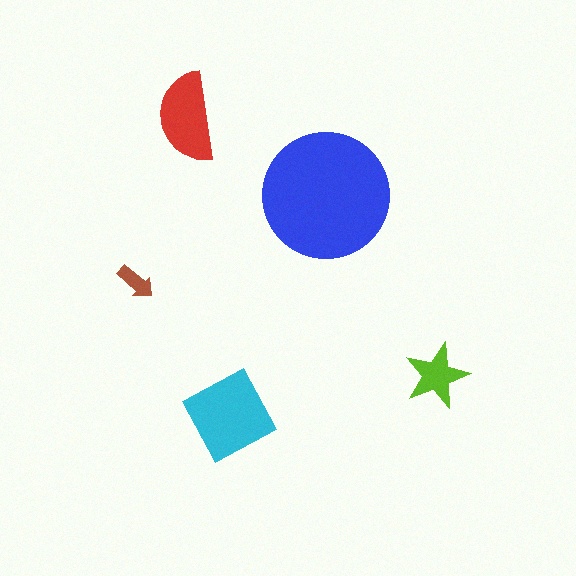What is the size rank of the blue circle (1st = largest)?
1st.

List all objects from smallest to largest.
The brown arrow, the lime star, the red semicircle, the cyan diamond, the blue circle.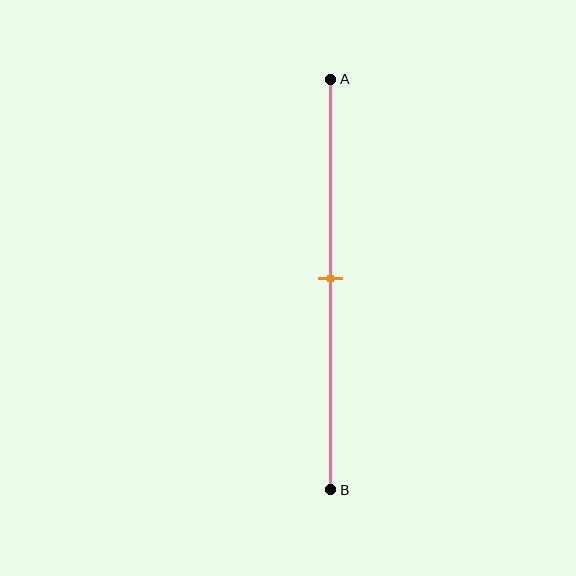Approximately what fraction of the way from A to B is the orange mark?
The orange mark is approximately 50% of the way from A to B.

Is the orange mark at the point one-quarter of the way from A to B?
No, the mark is at about 50% from A, not at the 25% one-quarter point.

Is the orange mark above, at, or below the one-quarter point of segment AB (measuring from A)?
The orange mark is below the one-quarter point of segment AB.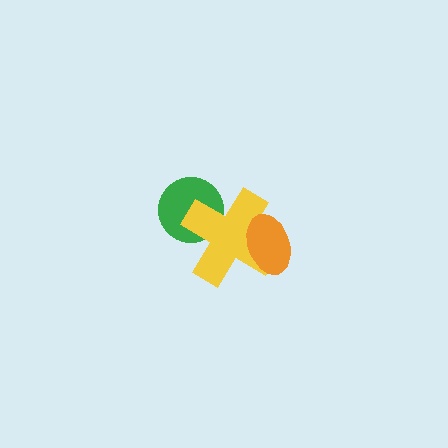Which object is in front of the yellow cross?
The orange ellipse is in front of the yellow cross.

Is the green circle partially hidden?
Yes, it is partially covered by another shape.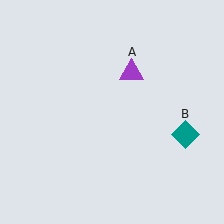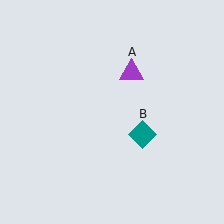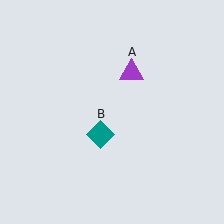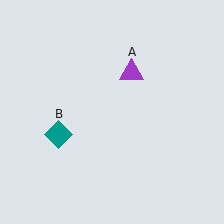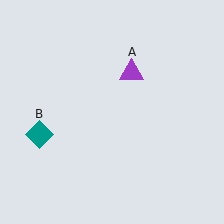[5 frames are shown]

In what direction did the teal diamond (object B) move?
The teal diamond (object B) moved left.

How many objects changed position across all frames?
1 object changed position: teal diamond (object B).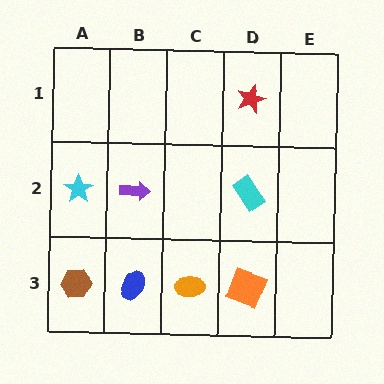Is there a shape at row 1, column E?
No, that cell is empty.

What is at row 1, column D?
A red star.